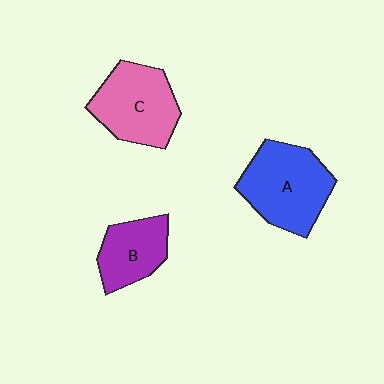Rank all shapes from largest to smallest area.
From largest to smallest: A (blue), C (pink), B (purple).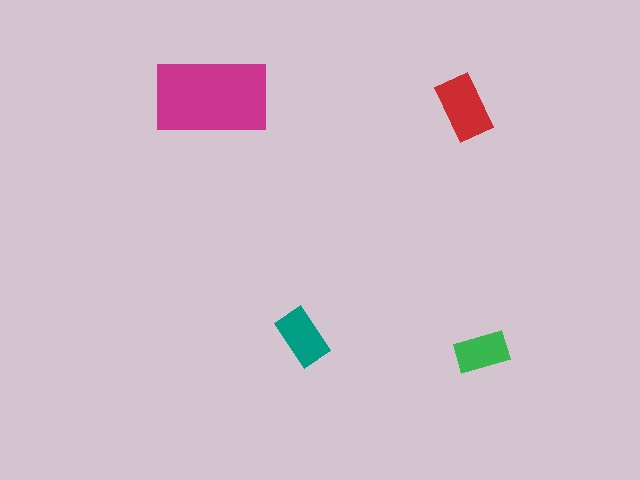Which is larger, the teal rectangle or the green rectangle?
The teal one.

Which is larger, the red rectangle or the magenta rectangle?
The magenta one.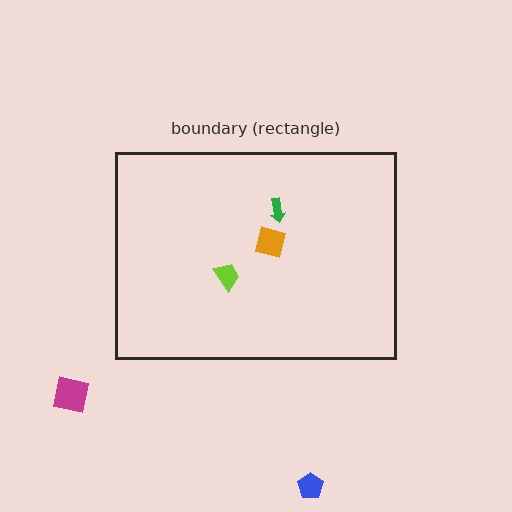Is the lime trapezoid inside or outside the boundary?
Inside.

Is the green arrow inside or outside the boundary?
Inside.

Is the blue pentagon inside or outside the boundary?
Outside.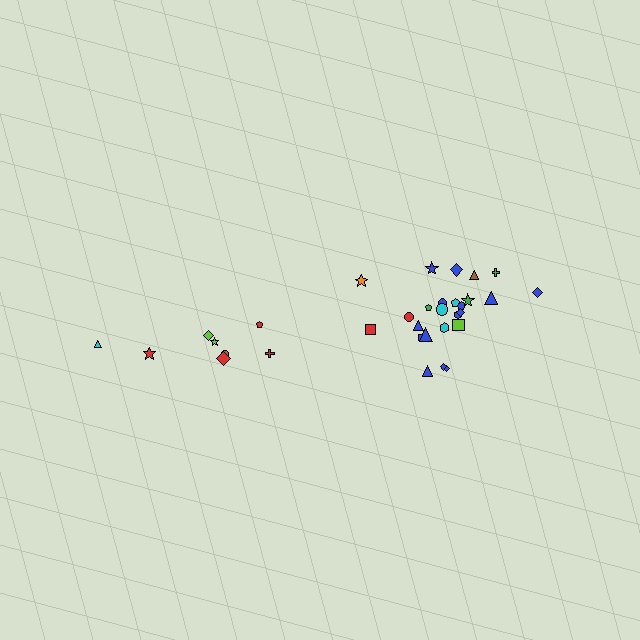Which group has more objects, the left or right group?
The right group.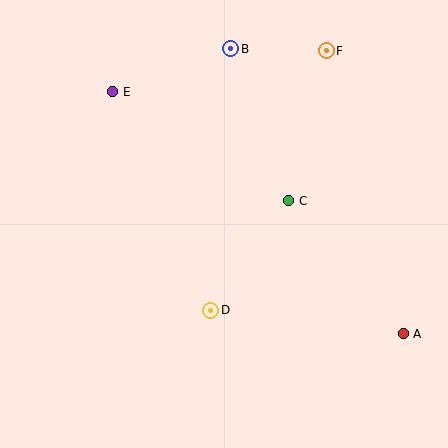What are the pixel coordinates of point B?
Point B is at (231, 49).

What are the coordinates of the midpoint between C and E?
The midpoint between C and E is at (201, 146).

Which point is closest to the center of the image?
Point C at (289, 201) is closest to the center.